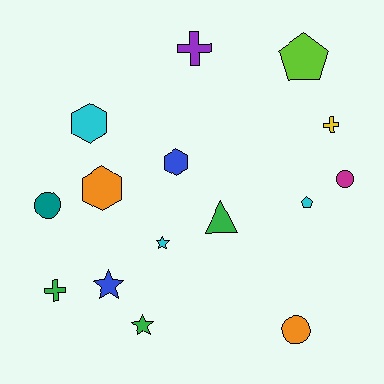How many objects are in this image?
There are 15 objects.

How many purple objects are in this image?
There is 1 purple object.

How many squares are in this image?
There are no squares.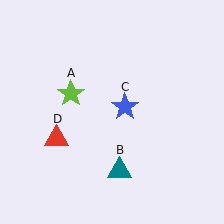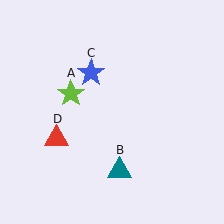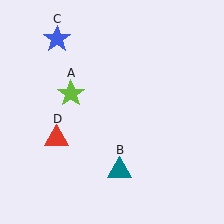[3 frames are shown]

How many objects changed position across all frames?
1 object changed position: blue star (object C).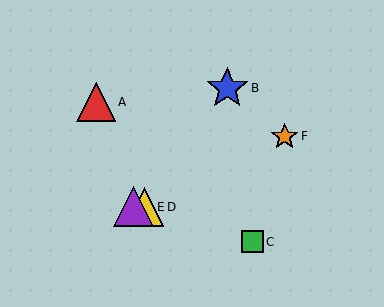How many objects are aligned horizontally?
2 objects (D, E) are aligned horizontally.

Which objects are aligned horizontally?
Objects D, E are aligned horizontally.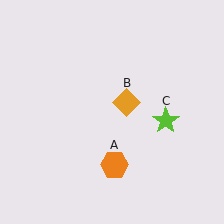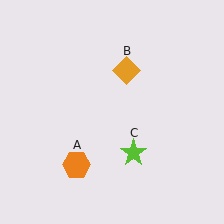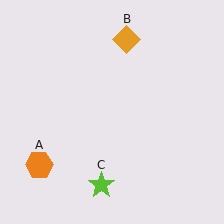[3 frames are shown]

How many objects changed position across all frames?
3 objects changed position: orange hexagon (object A), orange diamond (object B), lime star (object C).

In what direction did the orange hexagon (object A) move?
The orange hexagon (object A) moved left.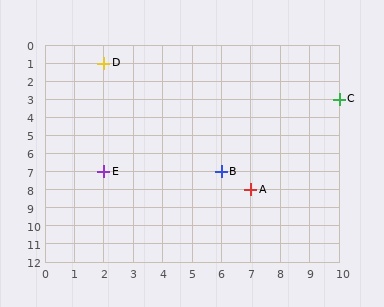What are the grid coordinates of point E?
Point E is at grid coordinates (2, 7).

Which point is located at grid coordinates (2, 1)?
Point D is at (2, 1).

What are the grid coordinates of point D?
Point D is at grid coordinates (2, 1).